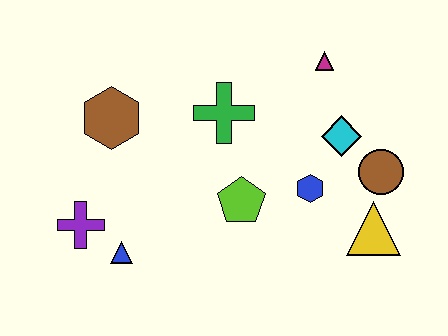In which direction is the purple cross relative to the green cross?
The purple cross is to the left of the green cross.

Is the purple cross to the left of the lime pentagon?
Yes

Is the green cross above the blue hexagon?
Yes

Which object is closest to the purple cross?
The blue triangle is closest to the purple cross.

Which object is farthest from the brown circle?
The purple cross is farthest from the brown circle.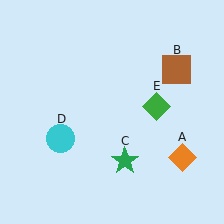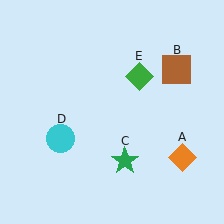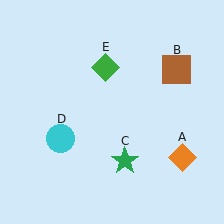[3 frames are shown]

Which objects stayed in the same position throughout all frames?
Orange diamond (object A) and brown square (object B) and green star (object C) and cyan circle (object D) remained stationary.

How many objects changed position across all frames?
1 object changed position: green diamond (object E).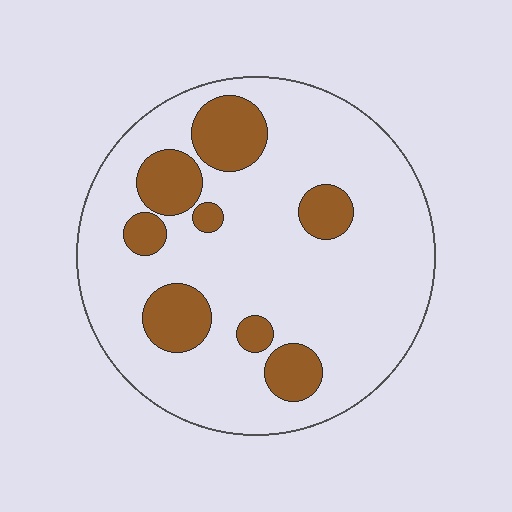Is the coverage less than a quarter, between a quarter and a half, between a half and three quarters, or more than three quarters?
Less than a quarter.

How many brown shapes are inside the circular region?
8.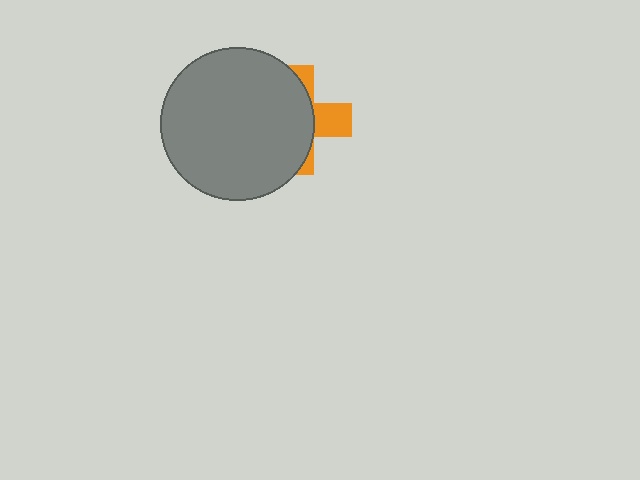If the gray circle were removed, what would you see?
You would see the complete orange cross.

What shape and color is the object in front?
The object in front is a gray circle.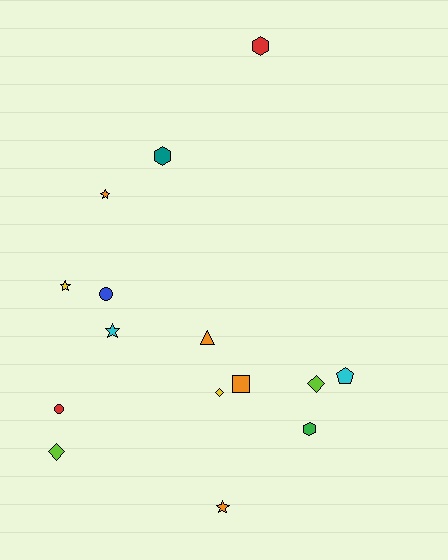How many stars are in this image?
There are 4 stars.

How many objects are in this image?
There are 15 objects.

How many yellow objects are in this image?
There are 2 yellow objects.